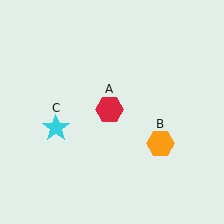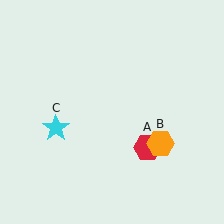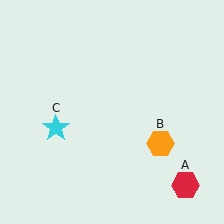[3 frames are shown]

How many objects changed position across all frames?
1 object changed position: red hexagon (object A).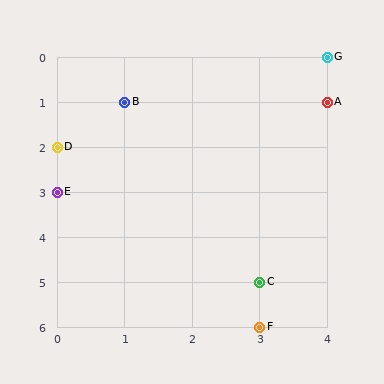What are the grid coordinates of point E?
Point E is at grid coordinates (0, 3).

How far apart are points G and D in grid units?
Points G and D are 4 columns and 2 rows apart (about 4.5 grid units diagonally).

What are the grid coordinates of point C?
Point C is at grid coordinates (3, 5).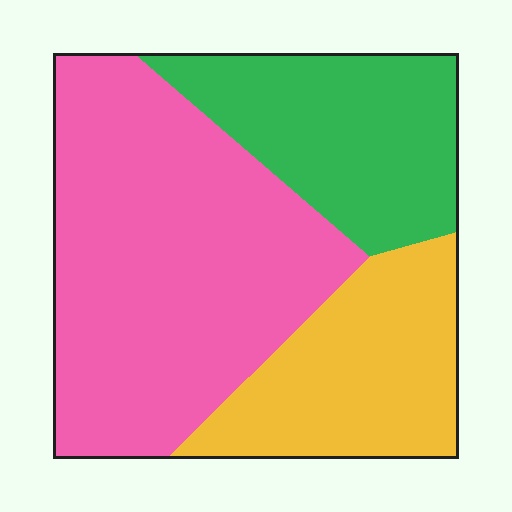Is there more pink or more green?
Pink.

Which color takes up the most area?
Pink, at roughly 50%.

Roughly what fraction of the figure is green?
Green takes up about one quarter (1/4) of the figure.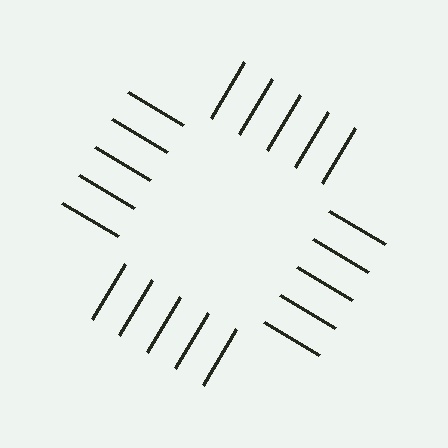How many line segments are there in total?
20 — 5 along each of the 4 edges.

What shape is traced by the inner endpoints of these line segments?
An illusory square — the line segments terminate on its edges but no continuous stroke is drawn.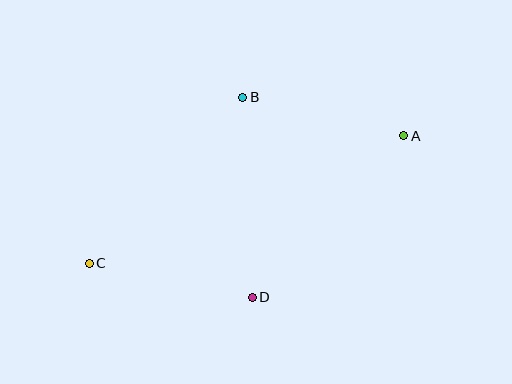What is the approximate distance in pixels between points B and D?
The distance between B and D is approximately 200 pixels.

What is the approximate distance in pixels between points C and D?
The distance between C and D is approximately 166 pixels.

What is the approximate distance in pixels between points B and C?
The distance between B and C is approximately 226 pixels.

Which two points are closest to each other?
Points A and B are closest to each other.